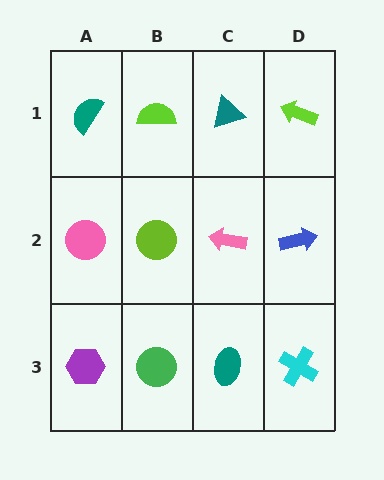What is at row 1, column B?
A lime semicircle.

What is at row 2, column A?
A pink circle.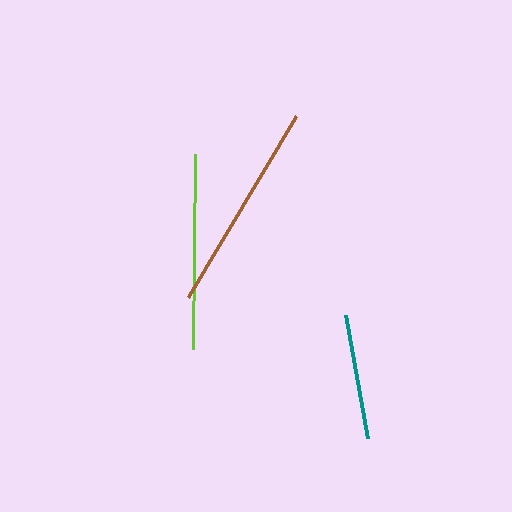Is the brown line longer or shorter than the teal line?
The brown line is longer than the teal line.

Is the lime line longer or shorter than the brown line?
The brown line is longer than the lime line.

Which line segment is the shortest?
The teal line is the shortest at approximately 125 pixels.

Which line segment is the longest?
The brown line is the longest at approximately 211 pixels.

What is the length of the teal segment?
The teal segment is approximately 125 pixels long.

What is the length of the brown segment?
The brown segment is approximately 211 pixels long.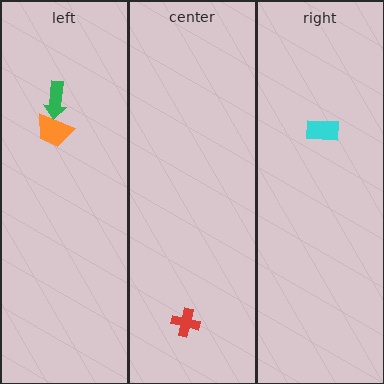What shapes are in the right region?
The cyan rectangle.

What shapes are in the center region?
The red cross.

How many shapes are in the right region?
1.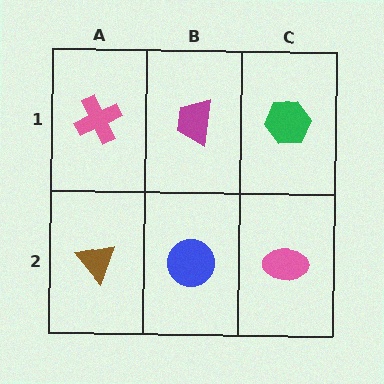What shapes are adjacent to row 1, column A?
A brown triangle (row 2, column A), a magenta trapezoid (row 1, column B).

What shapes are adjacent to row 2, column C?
A green hexagon (row 1, column C), a blue circle (row 2, column B).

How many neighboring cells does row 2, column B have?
3.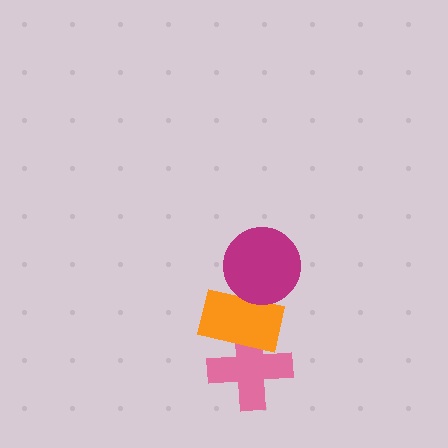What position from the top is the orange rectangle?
The orange rectangle is 2nd from the top.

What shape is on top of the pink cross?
The orange rectangle is on top of the pink cross.